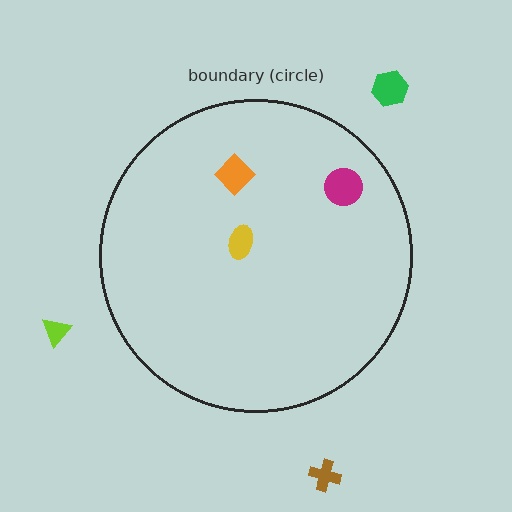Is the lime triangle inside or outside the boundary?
Outside.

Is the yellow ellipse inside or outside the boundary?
Inside.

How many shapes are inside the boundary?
3 inside, 3 outside.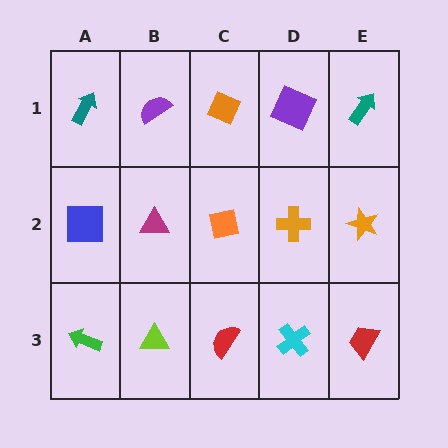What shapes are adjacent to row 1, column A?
A blue square (row 2, column A), a purple semicircle (row 1, column B).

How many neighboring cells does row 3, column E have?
2.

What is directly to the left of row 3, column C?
A lime triangle.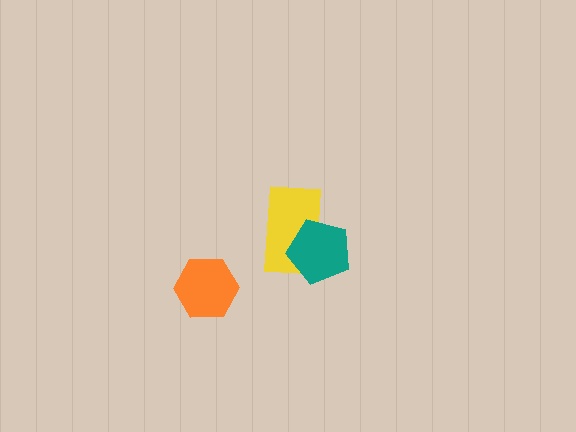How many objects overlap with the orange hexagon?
0 objects overlap with the orange hexagon.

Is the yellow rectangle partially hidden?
Yes, it is partially covered by another shape.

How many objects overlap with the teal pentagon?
1 object overlaps with the teal pentagon.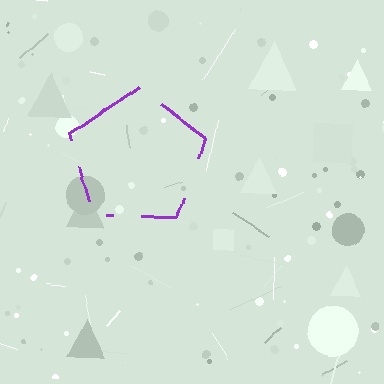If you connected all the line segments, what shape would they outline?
They would outline a pentagon.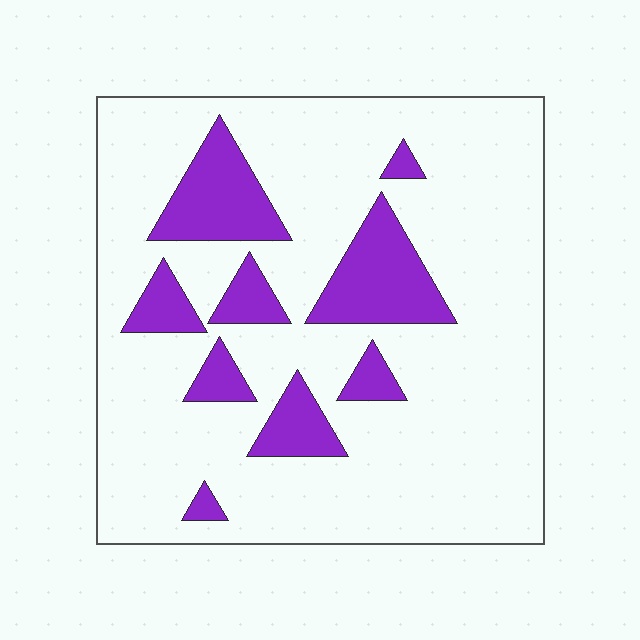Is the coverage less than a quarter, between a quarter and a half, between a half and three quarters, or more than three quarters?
Less than a quarter.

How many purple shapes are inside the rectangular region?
9.